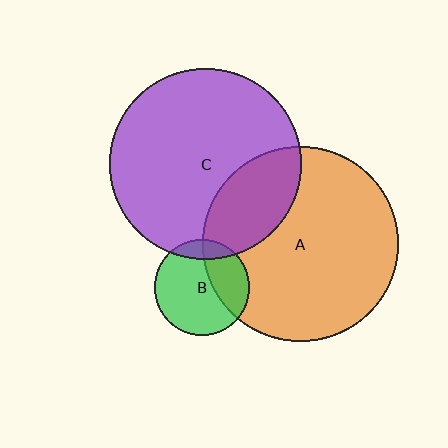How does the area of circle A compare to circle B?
Approximately 4.2 times.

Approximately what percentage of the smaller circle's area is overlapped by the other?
Approximately 35%.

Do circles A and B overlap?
Yes.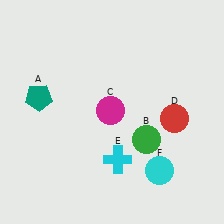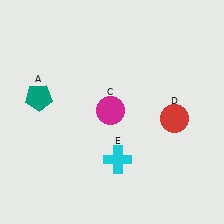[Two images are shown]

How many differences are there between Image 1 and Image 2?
There are 2 differences between the two images.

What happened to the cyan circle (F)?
The cyan circle (F) was removed in Image 2. It was in the bottom-right area of Image 1.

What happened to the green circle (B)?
The green circle (B) was removed in Image 2. It was in the bottom-right area of Image 1.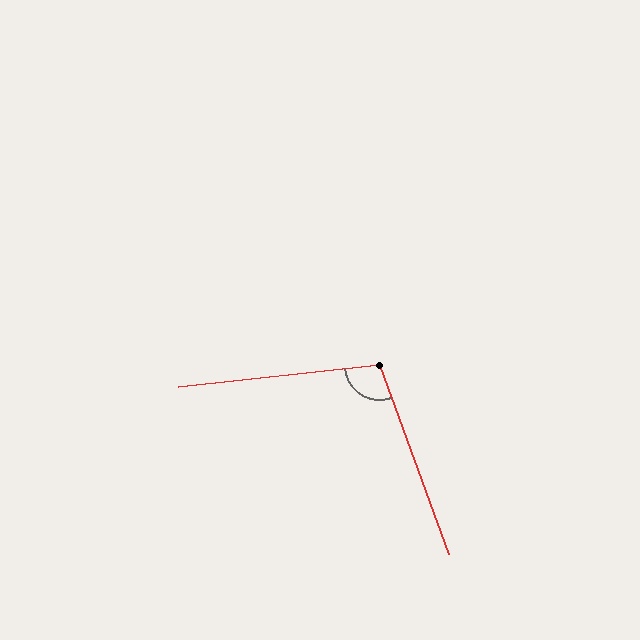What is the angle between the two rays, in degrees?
Approximately 104 degrees.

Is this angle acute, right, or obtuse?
It is obtuse.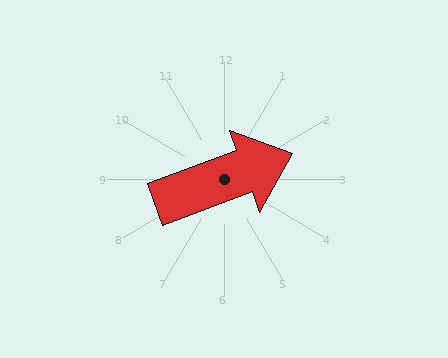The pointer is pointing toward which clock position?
Roughly 2 o'clock.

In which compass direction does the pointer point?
East.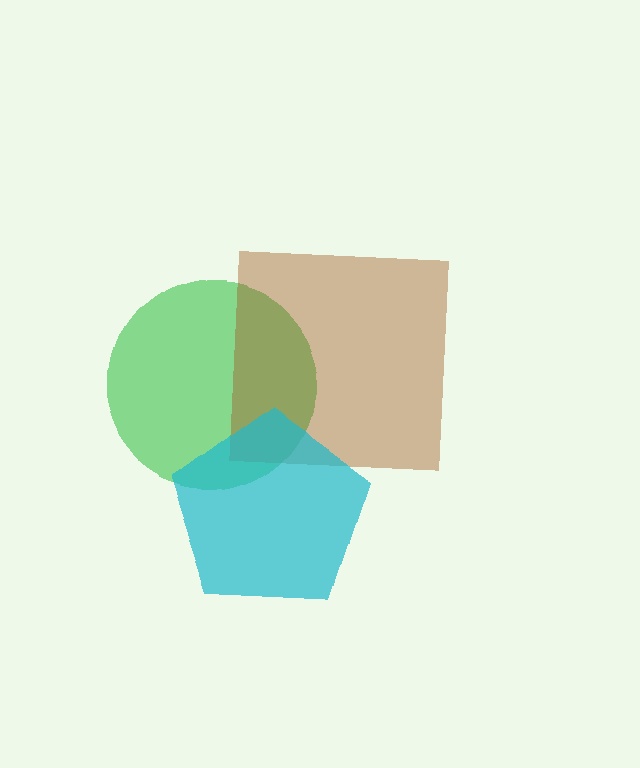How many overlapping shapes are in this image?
There are 3 overlapping shapes in the image.